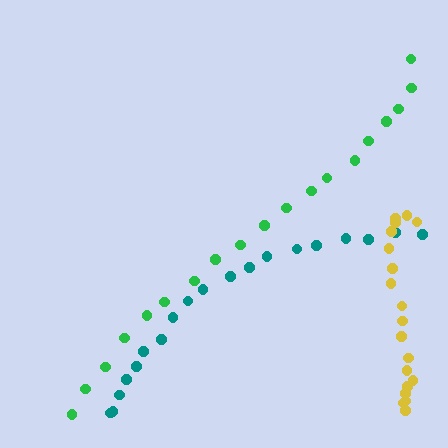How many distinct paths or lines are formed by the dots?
There are 3 distinct paths.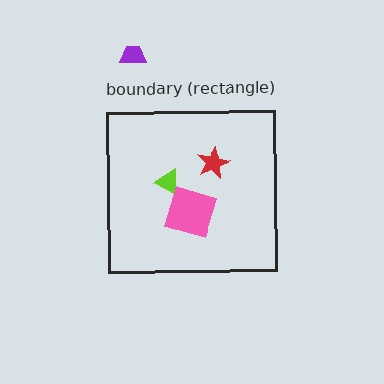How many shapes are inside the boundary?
3 inside, 1 outside.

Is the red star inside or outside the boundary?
Inside.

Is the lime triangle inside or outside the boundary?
Inside.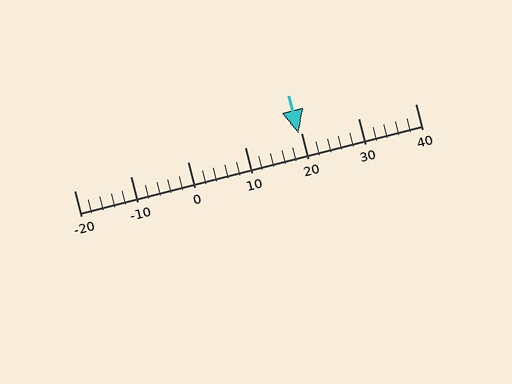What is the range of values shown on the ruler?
The ruler shows values from -20 to 40.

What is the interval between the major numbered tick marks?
The major tick marks are spaced 10 units apart.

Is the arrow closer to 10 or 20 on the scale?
The arrow is closer to 20.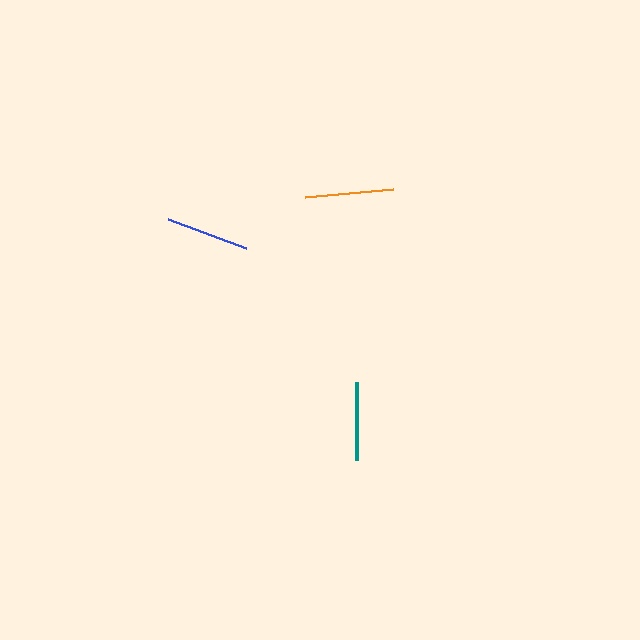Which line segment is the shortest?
The teal line is the shortest at approximately 77 pixels.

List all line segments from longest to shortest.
From longest to shortest: orange, blue, teal.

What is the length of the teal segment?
The teal segment is approximately 77 pixels long.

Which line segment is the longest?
The orange line is the longest at approximately 88 pixels.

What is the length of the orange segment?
The orange segment is approximately 88 pixels long.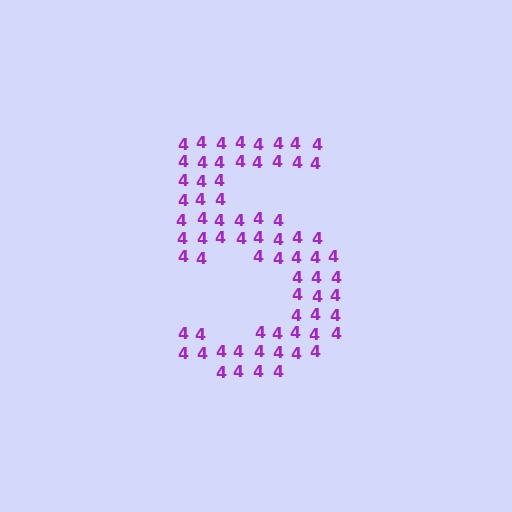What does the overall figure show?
The overall figure shows the digit 5.